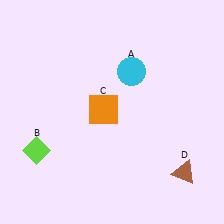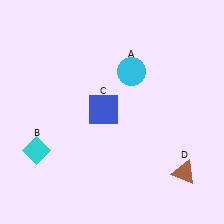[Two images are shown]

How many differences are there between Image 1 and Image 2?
There are 2 differences between the two images.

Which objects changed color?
B changed from lime to cyan. C changed from orange to blue.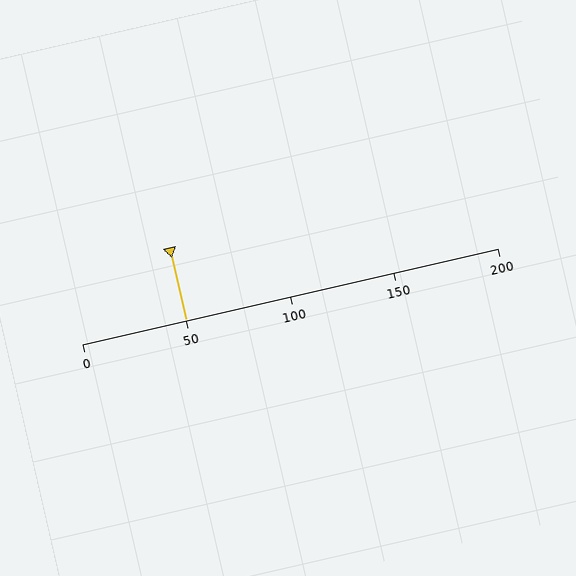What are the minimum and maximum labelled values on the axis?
The axis runs from 0 to 200.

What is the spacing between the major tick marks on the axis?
The major ticks are spaced 50 apart.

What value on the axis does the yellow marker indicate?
The marker indicates approximately 50.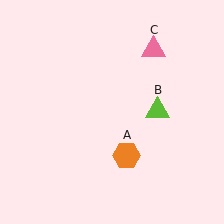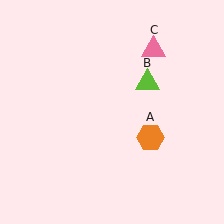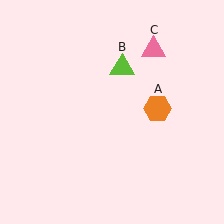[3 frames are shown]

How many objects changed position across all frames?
2 objects changed position: orange hexagon (object A), lime triangle (object B).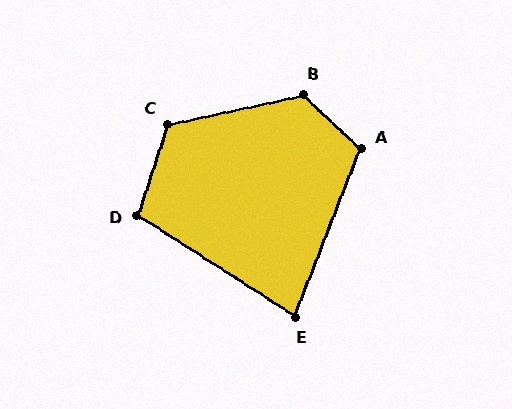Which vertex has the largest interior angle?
B, at approximately 125 degrees.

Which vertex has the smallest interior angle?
E, at approximately 79 degrees.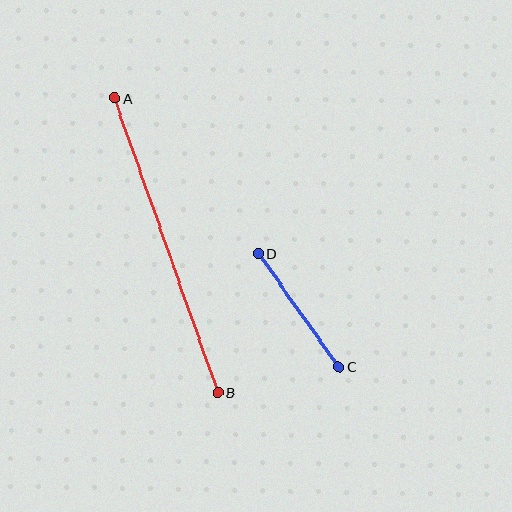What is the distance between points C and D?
The distance is approximately 139 pixels.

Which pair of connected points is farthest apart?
Points A and B are farthest apart.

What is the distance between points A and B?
The distance is approximately 312 pixels.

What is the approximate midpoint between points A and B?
The midpoint is at approximately (166, 245) pixels.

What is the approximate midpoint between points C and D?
The midpoint is at approximately (299, 310) pixels.